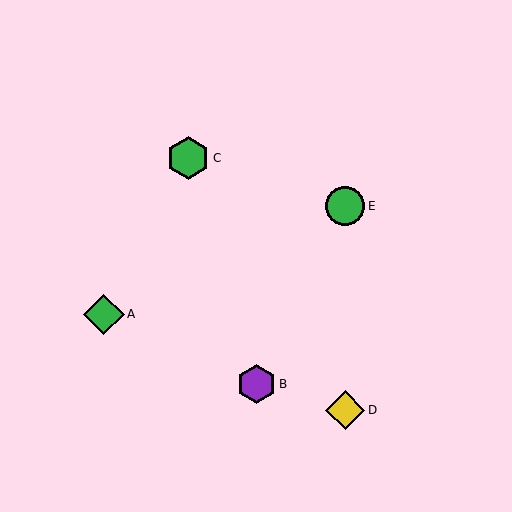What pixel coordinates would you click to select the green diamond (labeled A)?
Click at (104, 314) to select the green diamond A.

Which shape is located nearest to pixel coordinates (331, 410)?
The yellow diamond (labeled D) at (345, 410) is nearest to that location.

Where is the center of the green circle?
The center of the green circle is at (345, 206).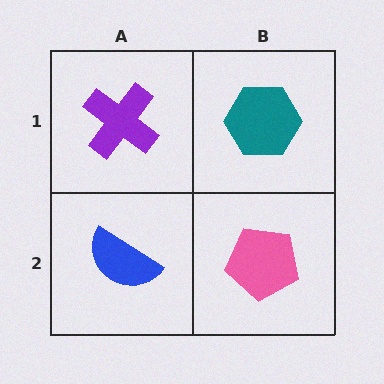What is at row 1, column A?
A purple cross.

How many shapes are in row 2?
2 shapes.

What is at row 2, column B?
A pink pentagon.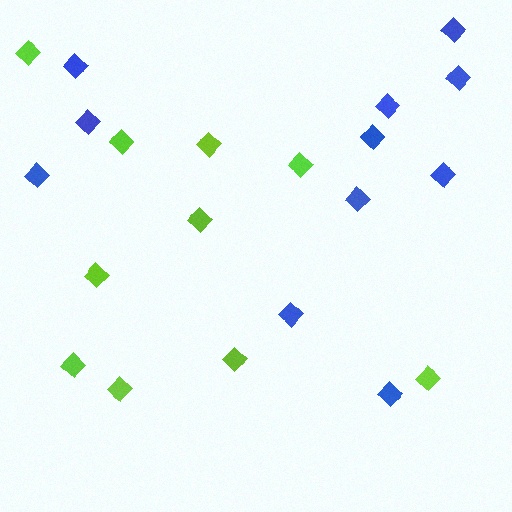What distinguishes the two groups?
There are 2 groups: one group of blue diamonds (11) and one group of lime diamonds (10).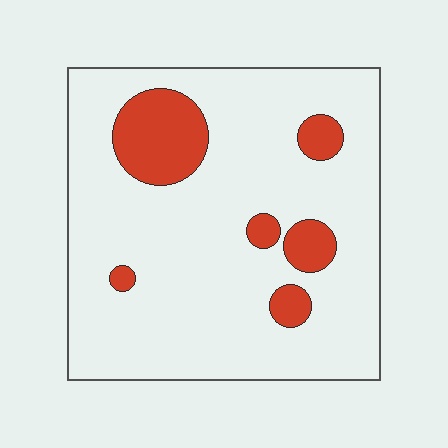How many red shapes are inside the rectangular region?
6.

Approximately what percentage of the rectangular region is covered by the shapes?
Approximately 15%.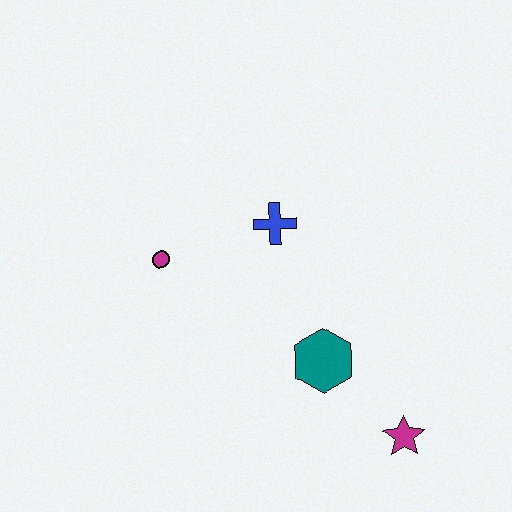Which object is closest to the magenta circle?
The blue cross is closest to the magenta circle.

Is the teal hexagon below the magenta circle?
Yes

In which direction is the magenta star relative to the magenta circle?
The magenta star is to the right of the magenta circle.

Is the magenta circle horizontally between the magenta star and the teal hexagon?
No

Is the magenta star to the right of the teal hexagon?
Yes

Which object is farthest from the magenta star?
The magenta circle is farthest from the magenta star.